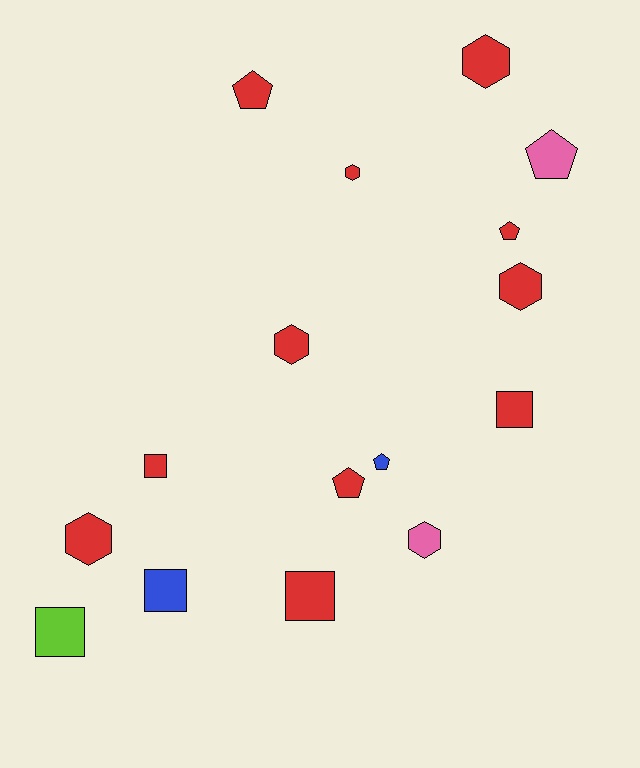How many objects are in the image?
There are 16 objects.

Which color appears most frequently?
Red, with 11 objects.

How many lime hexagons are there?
There are no lime hexagons.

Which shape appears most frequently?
Hexagon, with 6 objects.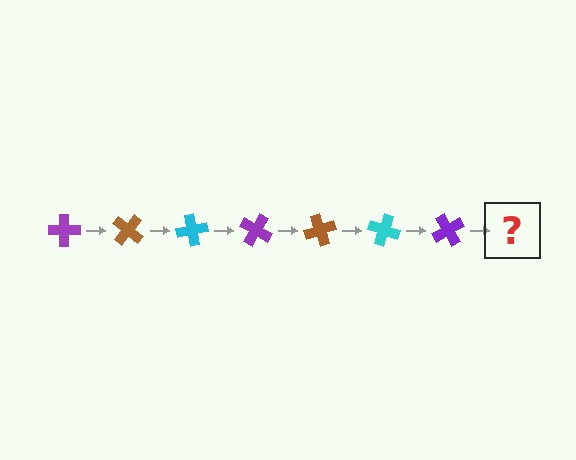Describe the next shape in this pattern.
It should be a brown cross, rotated 280 degrees from the start.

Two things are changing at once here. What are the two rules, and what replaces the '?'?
The two rules are that it rotates 40 degrees each step and the color cycles through purple, brown, and cyan. The '?' should be a brown cross, rotated 280 degrees from the start.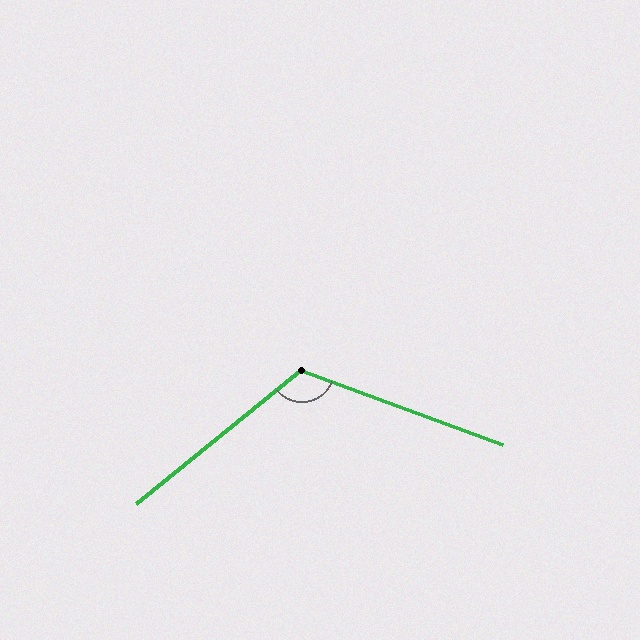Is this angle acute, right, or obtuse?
It is obtuse.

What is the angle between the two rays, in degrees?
Approximately 121 degrees.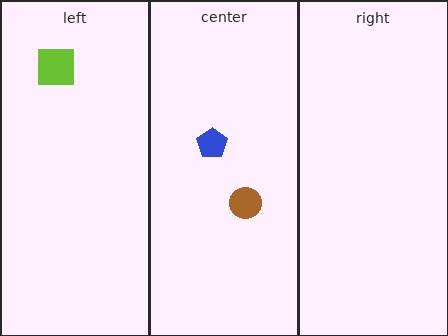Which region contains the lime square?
The left region.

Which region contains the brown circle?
The center region.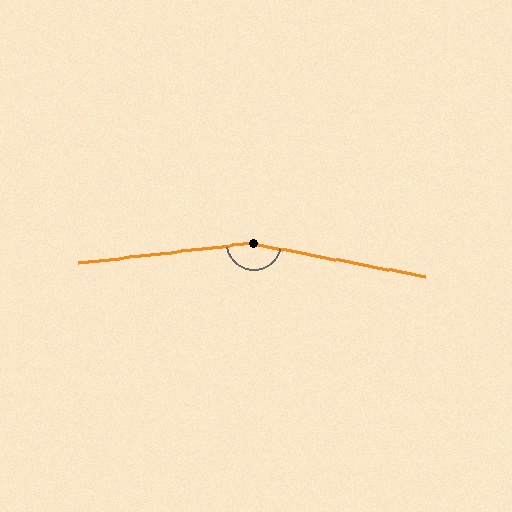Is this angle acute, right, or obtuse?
It is obtuse.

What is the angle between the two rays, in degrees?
Approximately 162 degrees.